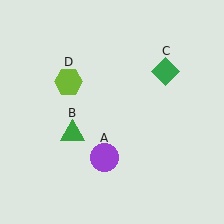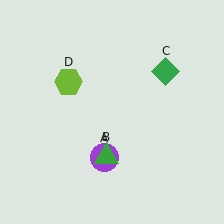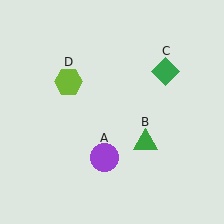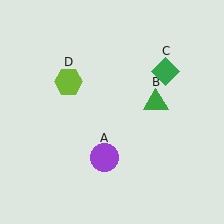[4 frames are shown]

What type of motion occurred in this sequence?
The green triangle (object B) rotated counterclockwise around the center of the scene.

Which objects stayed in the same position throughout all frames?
Purple circle (object A) and green diamond (object C) and lime hexagon (object D) remained stationary.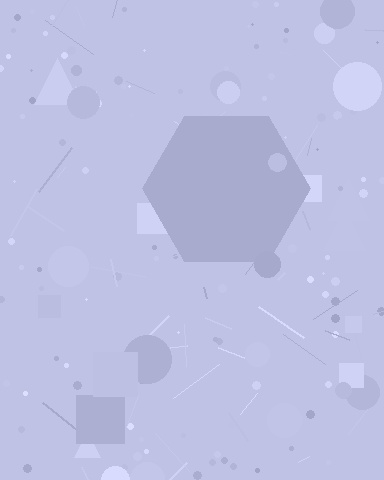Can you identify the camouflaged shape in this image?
The camouflaged shape is a hexagon.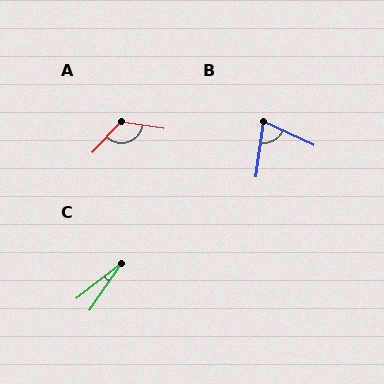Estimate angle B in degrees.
Approximately 73 degrees.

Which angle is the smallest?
C, at approximately 17 degrees.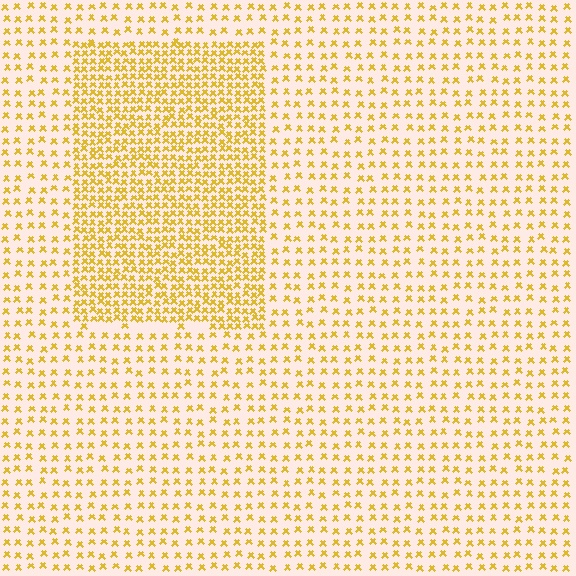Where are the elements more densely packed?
The elements are more densely packed inside the rectangle boundary.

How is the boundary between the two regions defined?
The boundary is defined by a change in element density (approximately 2.3x ratio). All elements are the same color, size, and shape.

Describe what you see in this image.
The image contains small yellow elements arranged at two different densities. A rectangle-shaped region is visible where the elements are more densely packed than the surrounding area.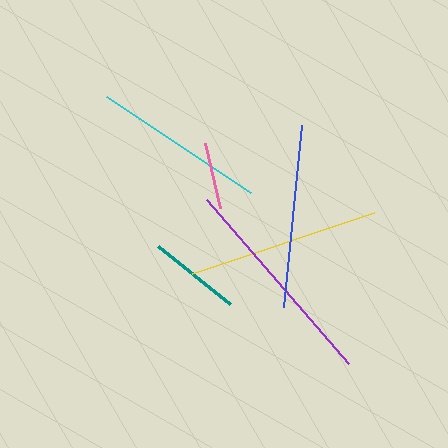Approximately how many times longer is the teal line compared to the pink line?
The teal line is approximately 1.4 times the length of the pink line.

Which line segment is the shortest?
The pink line is the shortest at approximately 66 pixels.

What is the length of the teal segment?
The teal segment is approximately 92 pixels long.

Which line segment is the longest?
The purple line is the longest at approximately 218 pixels.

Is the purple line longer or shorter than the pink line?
The purple line is longer than the pink line.